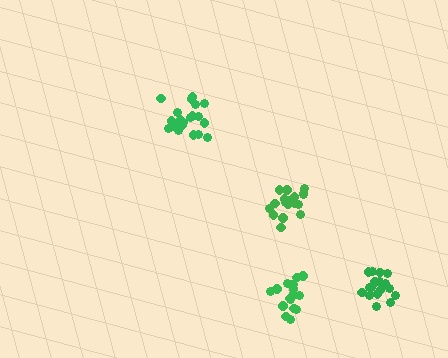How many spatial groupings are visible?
There are 4 spatial groupings.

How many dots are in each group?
Group 1: 16 dots, Group 2: 21 dots, Group 3: 19 dots, Group 4: 17 dots (73 total).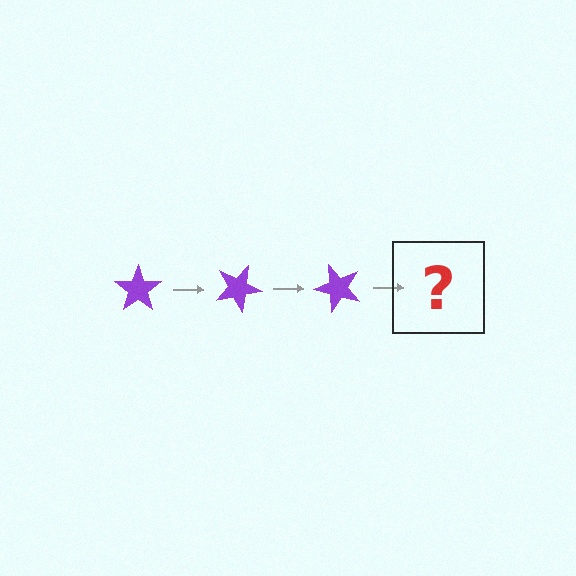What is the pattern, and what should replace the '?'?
The pattern is that the star rotates 25 degrees each step. The '?' should be a purple star rotated 75 degrees.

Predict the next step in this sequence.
The next step is a purple star rotated 75 degrees.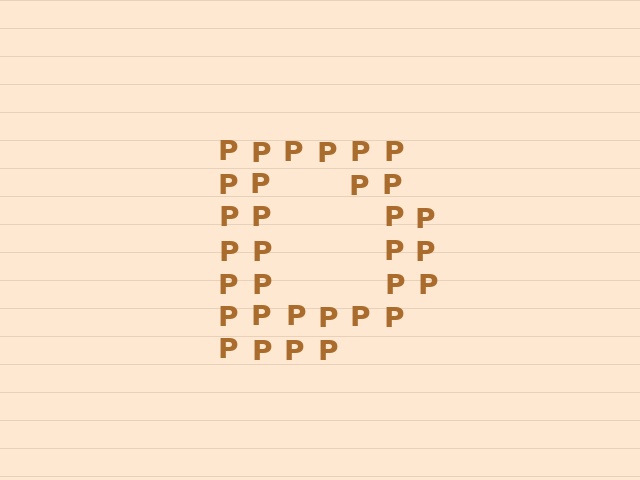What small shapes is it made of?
It is made of small letter P's.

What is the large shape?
The large shape is the letter D.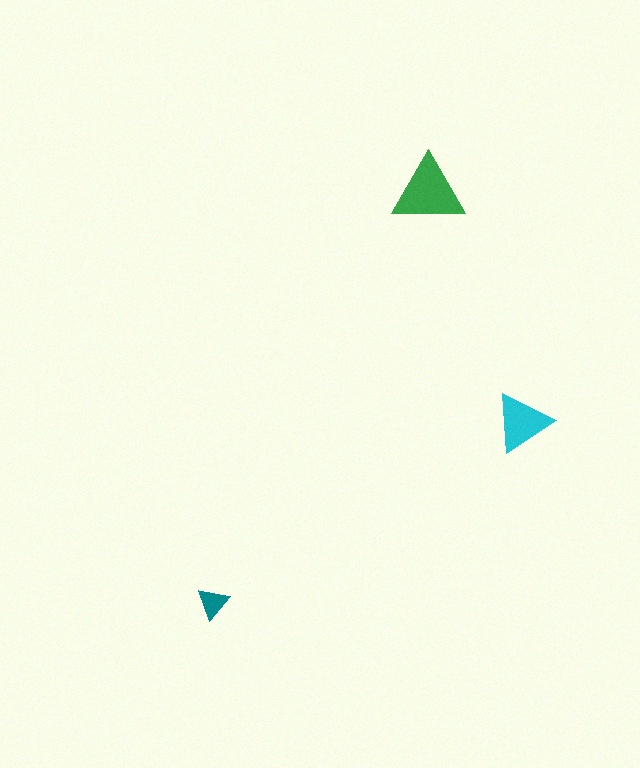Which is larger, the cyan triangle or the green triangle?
The green one.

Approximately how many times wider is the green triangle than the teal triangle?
About 2.5 times wider.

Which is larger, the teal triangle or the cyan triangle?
The cyan one.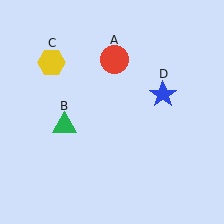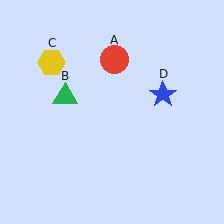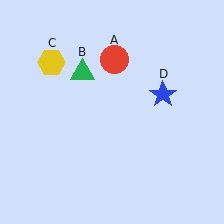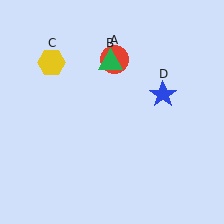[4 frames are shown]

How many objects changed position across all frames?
1 object changed position: green triangle (object B).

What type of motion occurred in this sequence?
The green triangle (object B) rotated clockwise around the center of the scene.